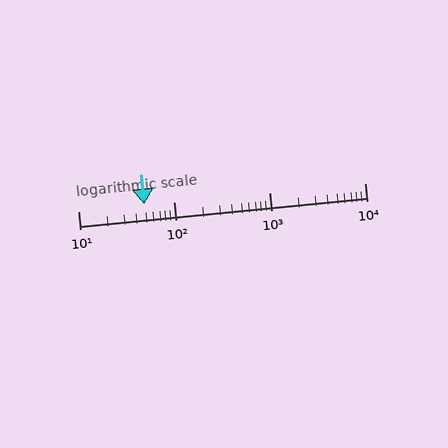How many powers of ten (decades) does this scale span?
The scale spans 3 decades, from 10 to 10000.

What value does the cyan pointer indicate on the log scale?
The pointer indicates approximately 49.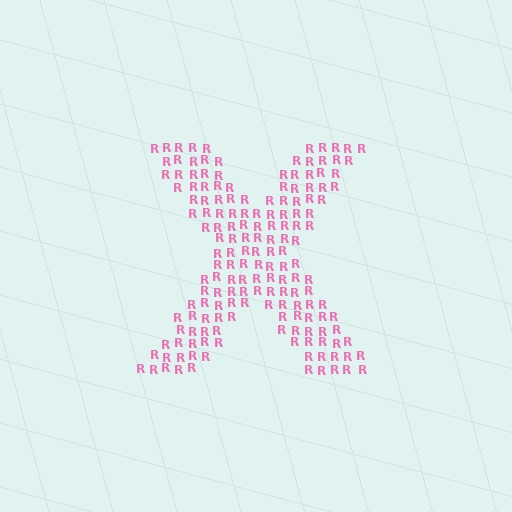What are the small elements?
The small elements are letter R's.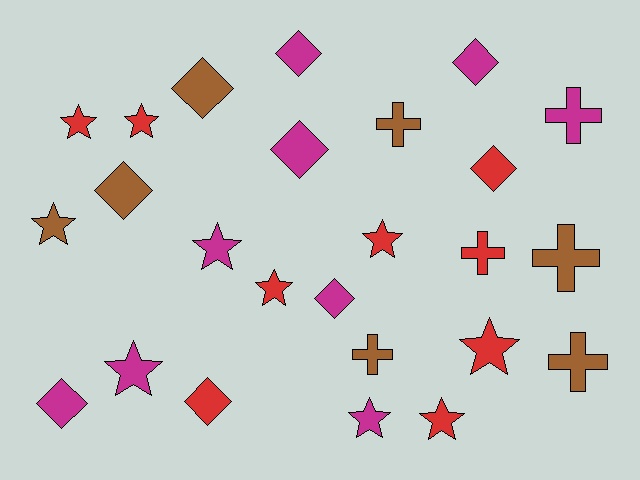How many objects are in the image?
There are 25 objects.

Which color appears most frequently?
Red, with 9 objects.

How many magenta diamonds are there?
There are 5 magenta diamonds.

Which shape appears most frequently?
Star, with 10 objects.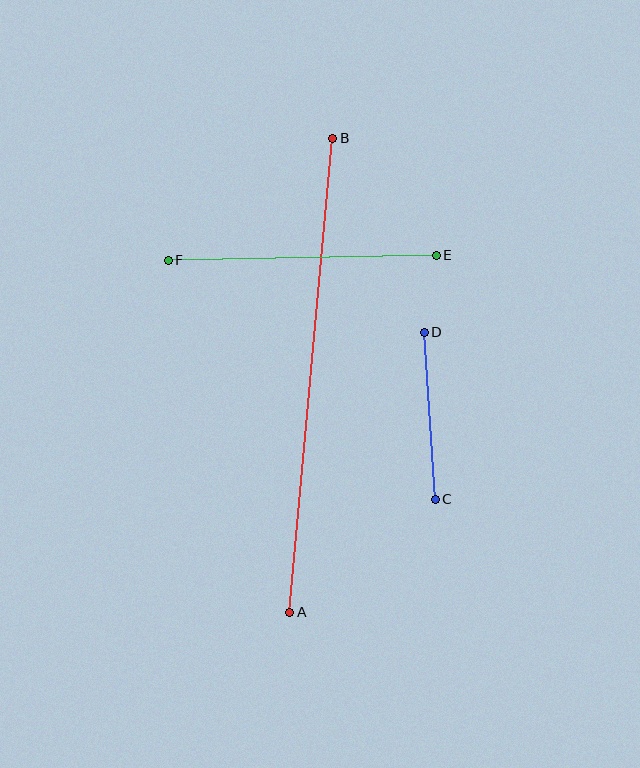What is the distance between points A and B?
The distance is approximately 476 pixels.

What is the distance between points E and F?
The distance is approximately 268 pixels.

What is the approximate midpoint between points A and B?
The midpoint is at approximately (311, 375) pixels.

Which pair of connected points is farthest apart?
Points A and B are farthest apart.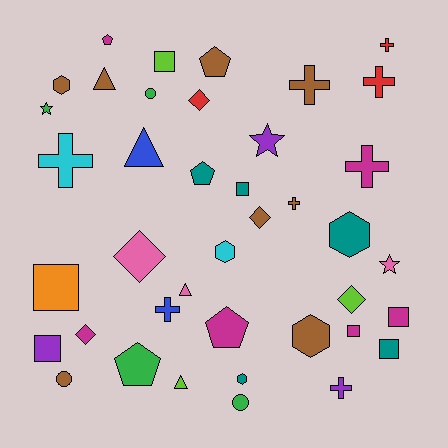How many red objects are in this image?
There are 3 red objects.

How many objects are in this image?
There are 40 objects.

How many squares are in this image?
There are 7 squares.